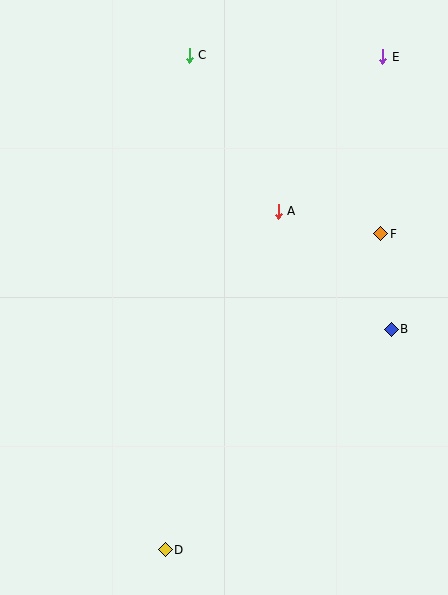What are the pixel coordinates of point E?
Point E is at (383, 57).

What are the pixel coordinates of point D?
Point D is at (165, 550).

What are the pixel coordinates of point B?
Point B is at (391, 329).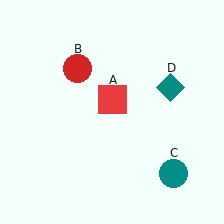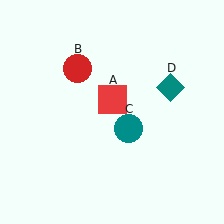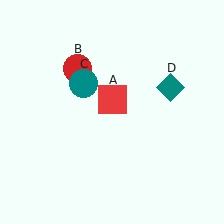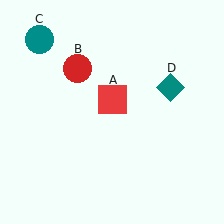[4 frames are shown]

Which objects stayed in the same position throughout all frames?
Red square (object A) and red circle (object B) and teal diamond (object D) remained stationary.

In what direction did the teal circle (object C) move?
The teal circle (object C) moved up and to the left.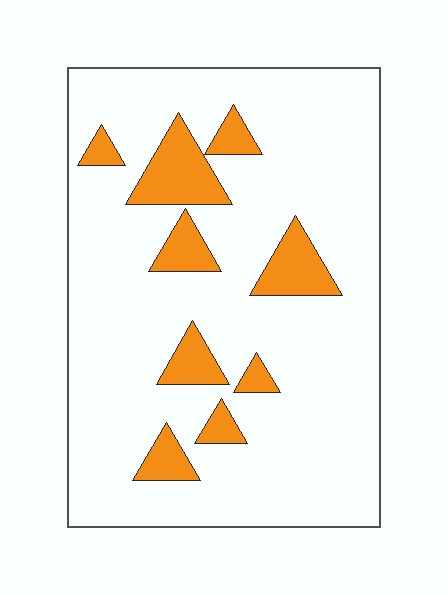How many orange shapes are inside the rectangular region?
9.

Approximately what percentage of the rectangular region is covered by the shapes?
Approximately 15%.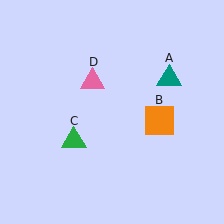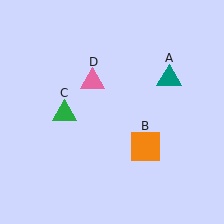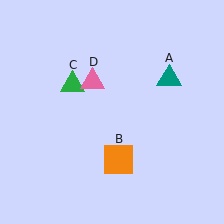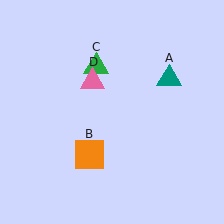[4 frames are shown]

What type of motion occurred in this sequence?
The orange square (object B), green triangle (object C) rotated clockwise around the center of the scene.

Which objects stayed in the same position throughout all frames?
Teal triangle (object A) and pink triangle (object D) remained stationary.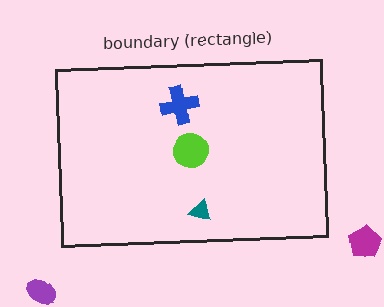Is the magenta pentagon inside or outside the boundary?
Outside.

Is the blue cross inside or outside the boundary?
Inside.